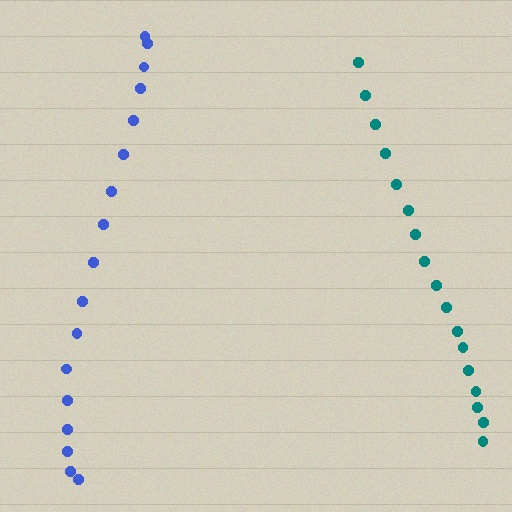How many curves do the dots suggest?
There are 2 distinct paths.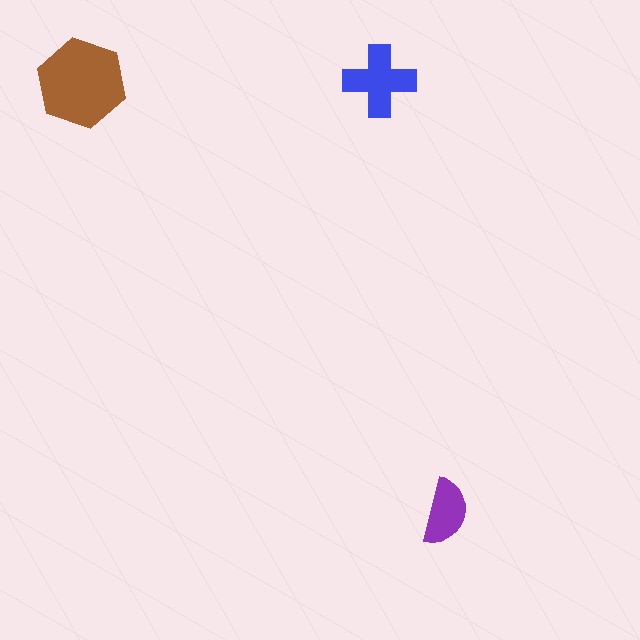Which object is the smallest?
The purple semicircle.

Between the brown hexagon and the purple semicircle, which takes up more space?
The brown hexagon.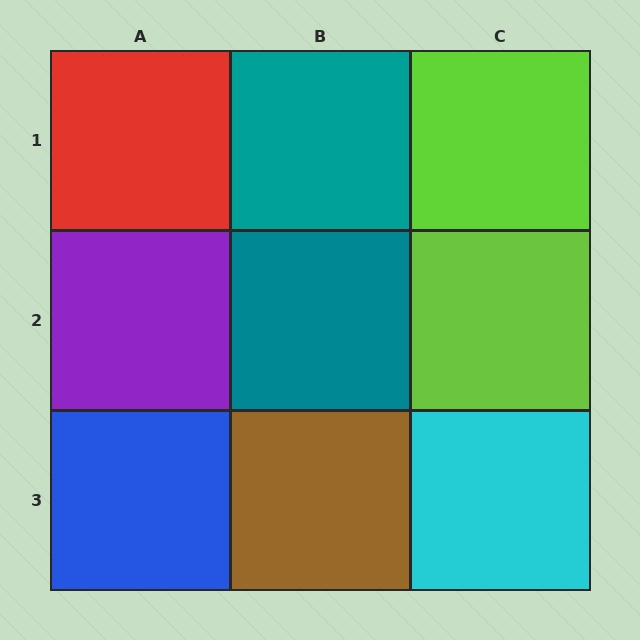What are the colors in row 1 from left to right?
Red, teal, lime.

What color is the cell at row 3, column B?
Brown.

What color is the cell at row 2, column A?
Purple.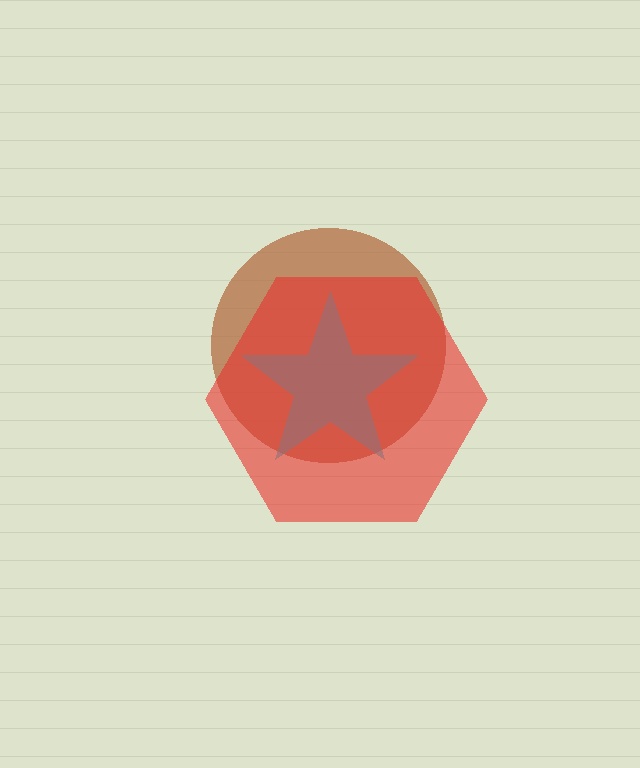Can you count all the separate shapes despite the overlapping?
Yes, there are 3 separate shapes.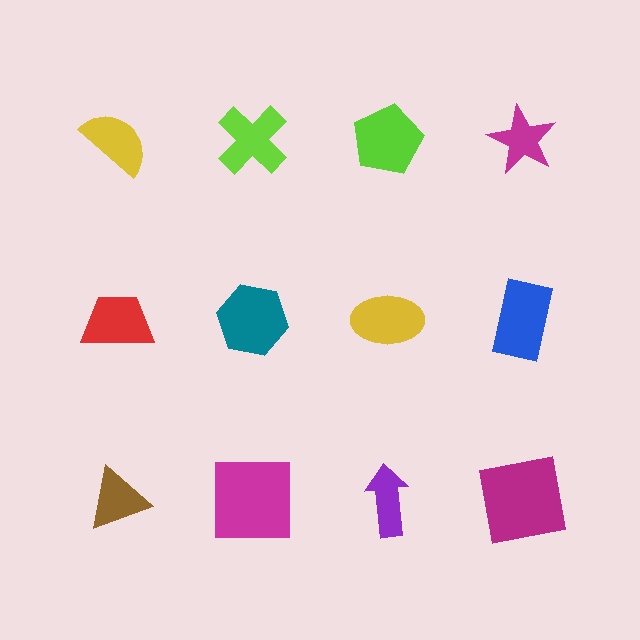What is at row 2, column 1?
A red trapezoid.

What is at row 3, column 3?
A purple arrow.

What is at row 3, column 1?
A brown triangle.